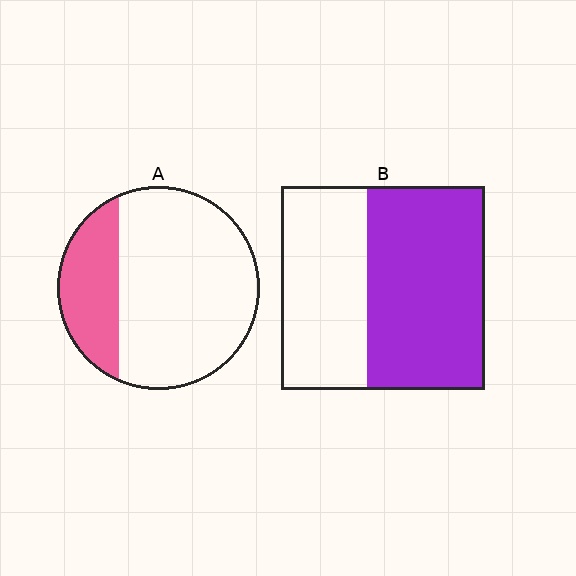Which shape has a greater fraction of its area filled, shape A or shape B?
Shape B.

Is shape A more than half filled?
No.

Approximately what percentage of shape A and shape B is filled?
A is approximately 25% and B is approximately 60%.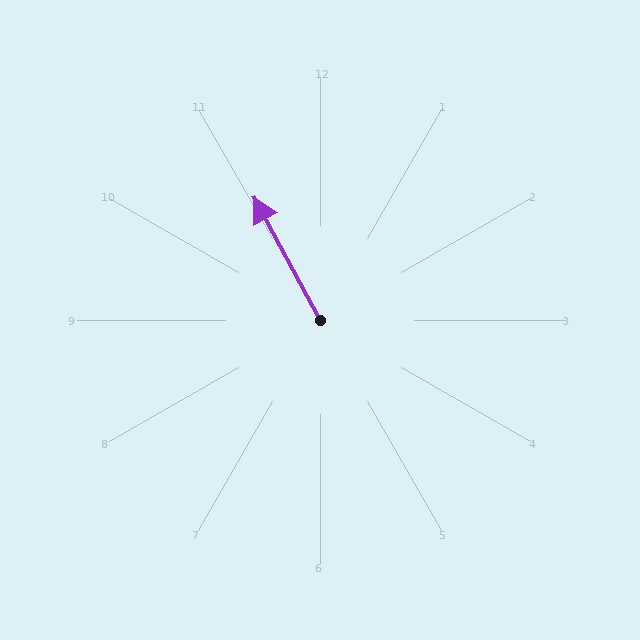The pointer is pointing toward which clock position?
Roughly 11 o'clock.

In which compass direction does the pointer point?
Northwest.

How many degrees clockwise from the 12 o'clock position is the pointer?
Approximately 332 degrees.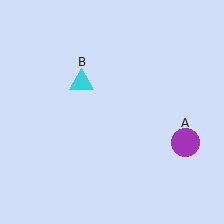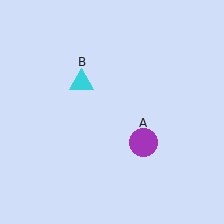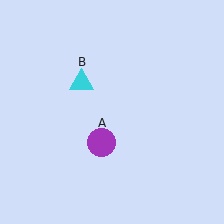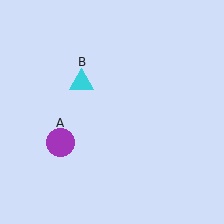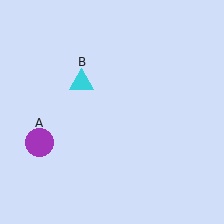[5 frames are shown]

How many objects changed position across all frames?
1 object changed position: purple circle (object A).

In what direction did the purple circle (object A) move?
The purple circle (object A) moved left.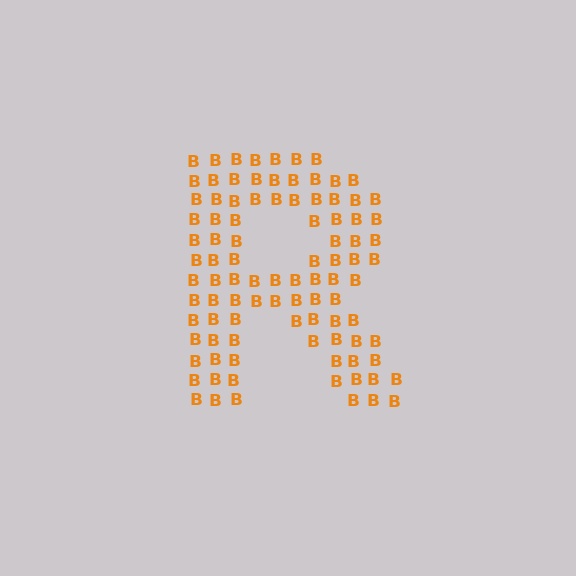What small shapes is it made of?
It is made of small letter B's.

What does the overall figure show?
The overall figure shows the letter R.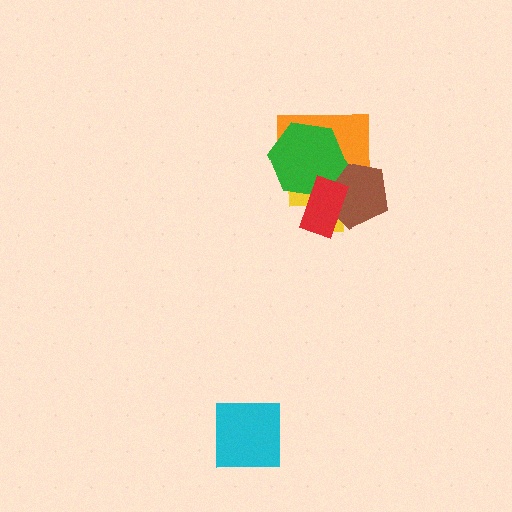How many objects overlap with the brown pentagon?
4 objects overlap with the brown pentagon.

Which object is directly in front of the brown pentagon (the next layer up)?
The green hexagon is directly in front of the brown pentagon.